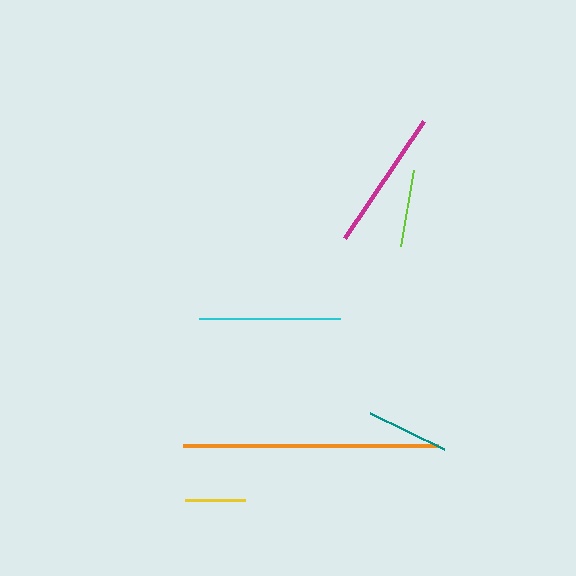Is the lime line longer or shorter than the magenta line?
The magenta line is longer than the lime line.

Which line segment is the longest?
The orange line is the longest at approximately 254 pixels.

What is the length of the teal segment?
The teal segment is approximately 82 pixels long.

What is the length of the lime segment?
The lime segment is approximately 78 pixels long.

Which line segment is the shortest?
The yellow line is the shortest at approximately 60 pixels.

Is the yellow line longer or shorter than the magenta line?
The magenta line is longer than the yellow line.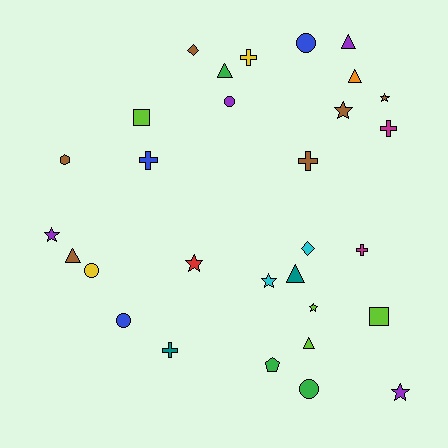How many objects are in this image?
There are 30 objects.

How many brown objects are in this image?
There are 6 brown objects.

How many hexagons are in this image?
There is 1 hexagon.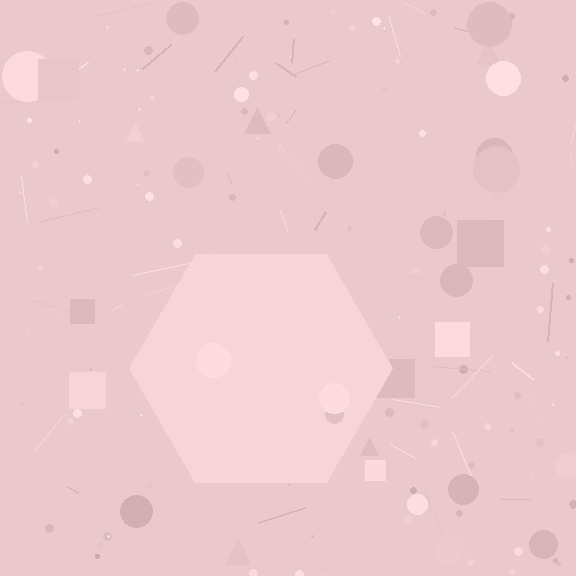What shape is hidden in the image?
A hexagon is hidden in the image.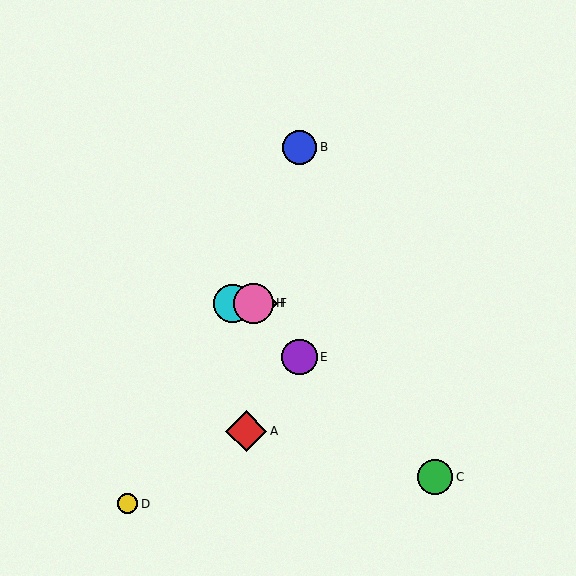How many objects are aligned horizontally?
3 objects (F, G, H) are aligned horizontally.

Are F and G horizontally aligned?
Yes, both are at y≈303.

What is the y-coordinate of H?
Object H is at y≈303.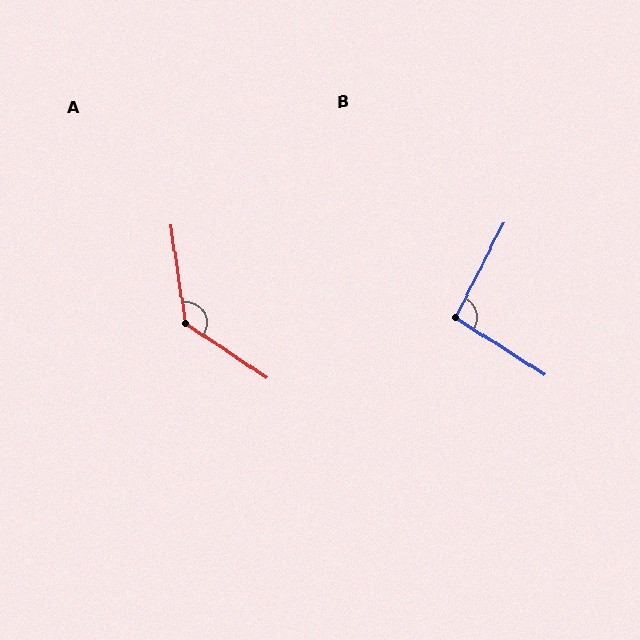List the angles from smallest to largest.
B (96°), A (133°).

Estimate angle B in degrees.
Approximately 96 degrees.